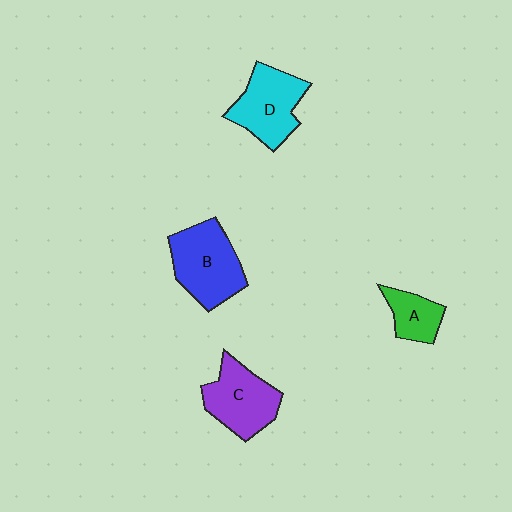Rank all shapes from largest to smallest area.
From largest to smallest: B (blue), D (cyan), C (purple), A (green).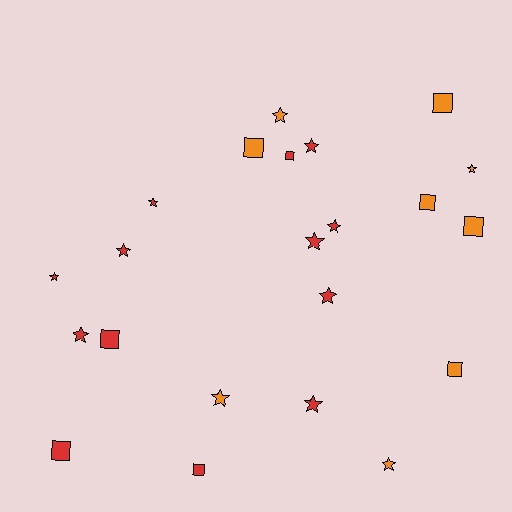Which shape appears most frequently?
Star, with 13 objects.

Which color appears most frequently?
Red, with 13 objects.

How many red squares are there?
There are 4 red squares.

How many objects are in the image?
There are 22 objects.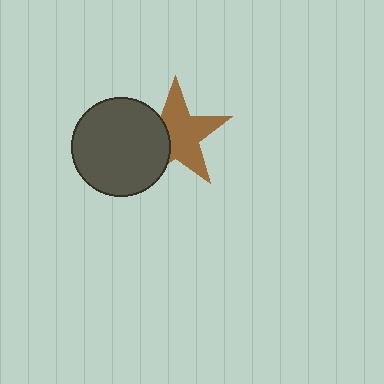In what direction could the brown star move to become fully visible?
The brown star could move right. That would shift it out from behind the dark gray circle entirely.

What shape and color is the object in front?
The object in front is a dark gray circle.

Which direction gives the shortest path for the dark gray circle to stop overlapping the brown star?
Moving left gives the shortest separation.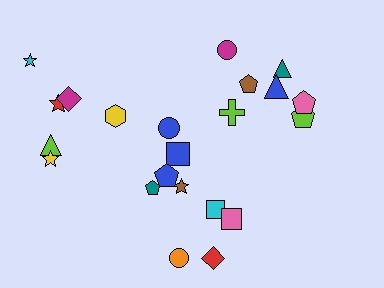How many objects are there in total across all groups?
There are 22 objects.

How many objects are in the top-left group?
There are 6 objects.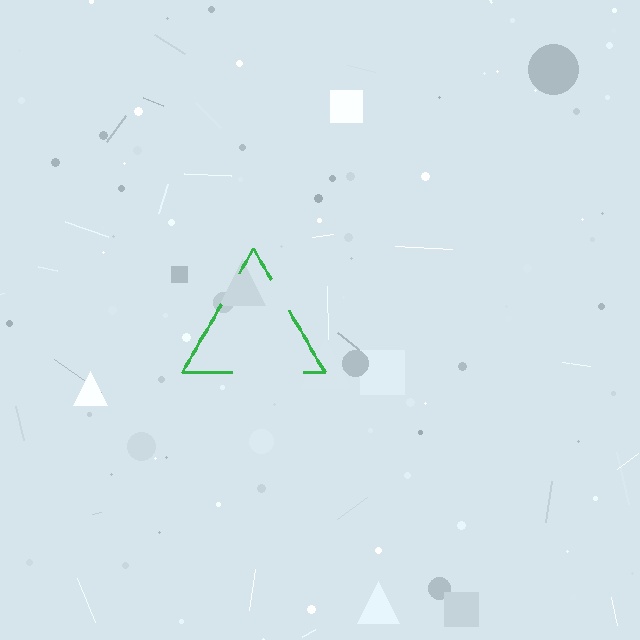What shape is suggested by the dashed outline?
The dashed outline suggests a triangle.